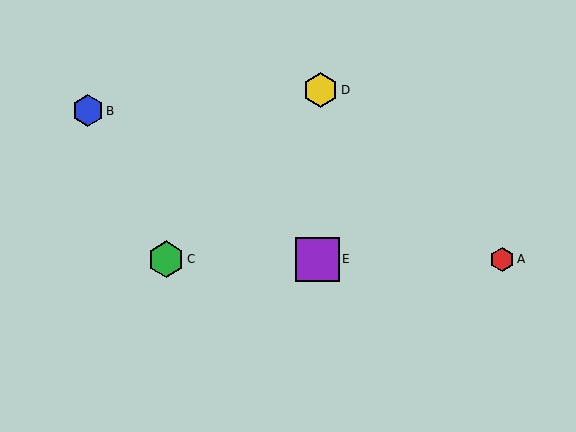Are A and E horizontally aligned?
Yes, both are at y≈259.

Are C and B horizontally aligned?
No, C is at y≈259 and B is at y≈111.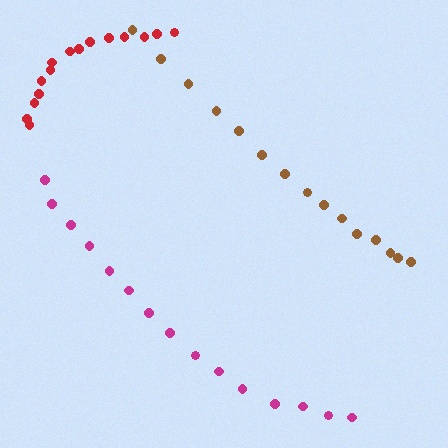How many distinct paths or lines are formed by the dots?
There are 3 distinct paths.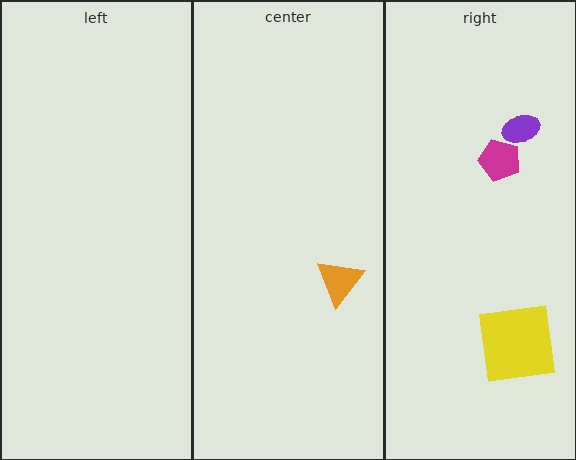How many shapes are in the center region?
1.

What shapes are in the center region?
The orange triangle.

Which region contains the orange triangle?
The center region.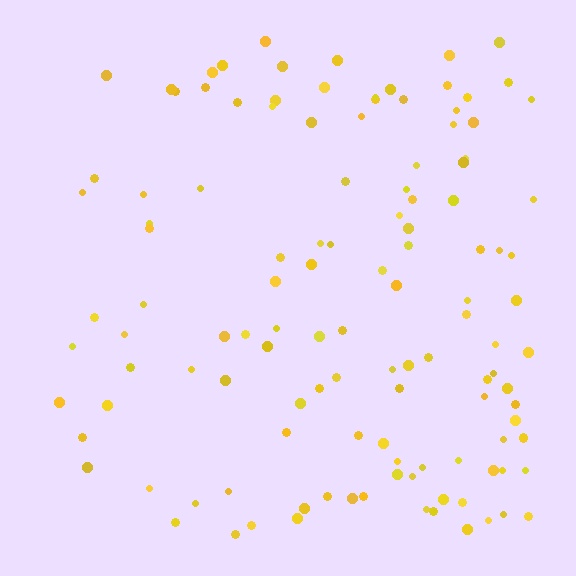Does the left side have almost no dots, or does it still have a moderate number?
Still a moderate number, just noticeably fewer than the right.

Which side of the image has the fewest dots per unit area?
The left.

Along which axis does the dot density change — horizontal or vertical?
Horizontal.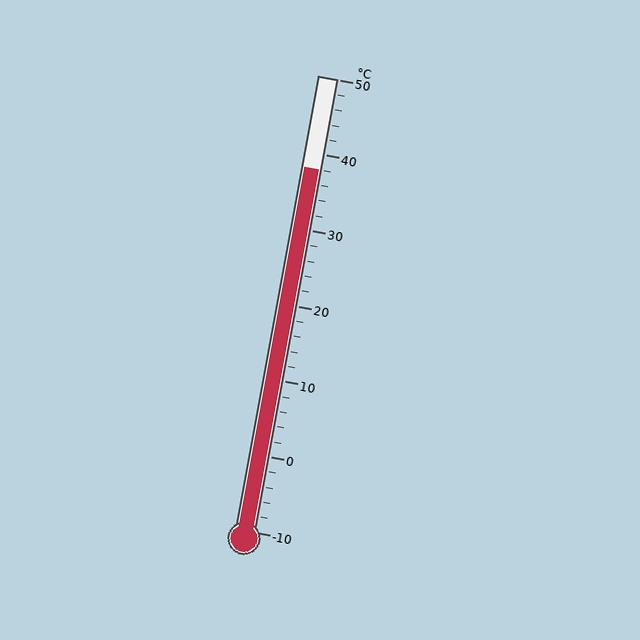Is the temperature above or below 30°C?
The temperature is above 30°C.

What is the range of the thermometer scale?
The thermometer scale ranges from -10°C to 50°C.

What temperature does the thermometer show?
The thermometer shows approximately 38°C.